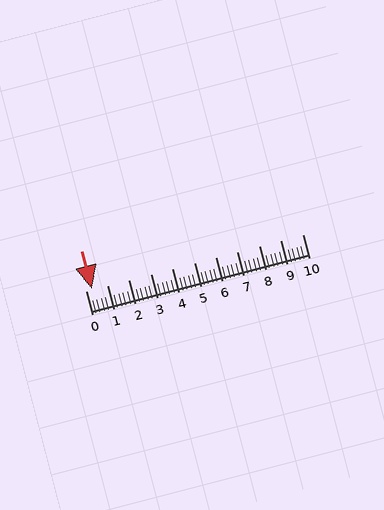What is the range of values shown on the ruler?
The ruler shows values from 0 to 10.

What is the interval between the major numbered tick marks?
The major tick marks are spaced 1 units apart.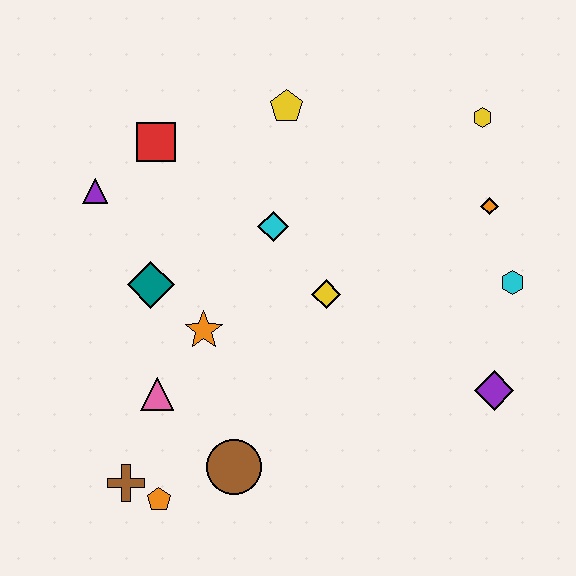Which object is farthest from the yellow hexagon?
The brown cross is farthest from the yellow hexagon.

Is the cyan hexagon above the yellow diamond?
Yes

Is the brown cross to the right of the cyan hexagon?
No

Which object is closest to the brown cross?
The orange pentagon is closest to the brown cross.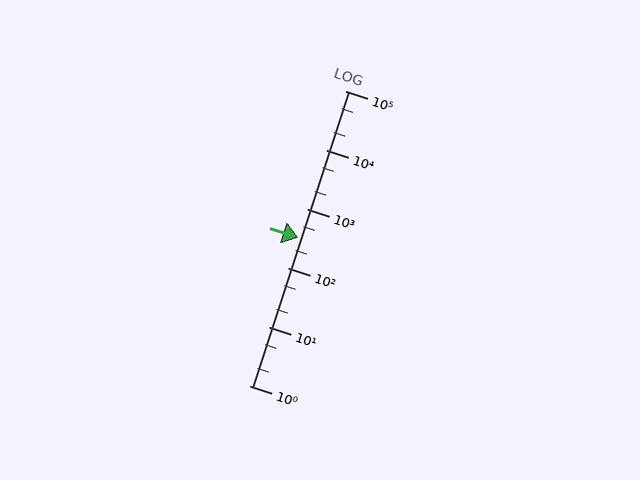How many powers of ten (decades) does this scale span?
The scale spans 5 decades, from 1 to 100000.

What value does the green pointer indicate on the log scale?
The pointer indicates approximately 320.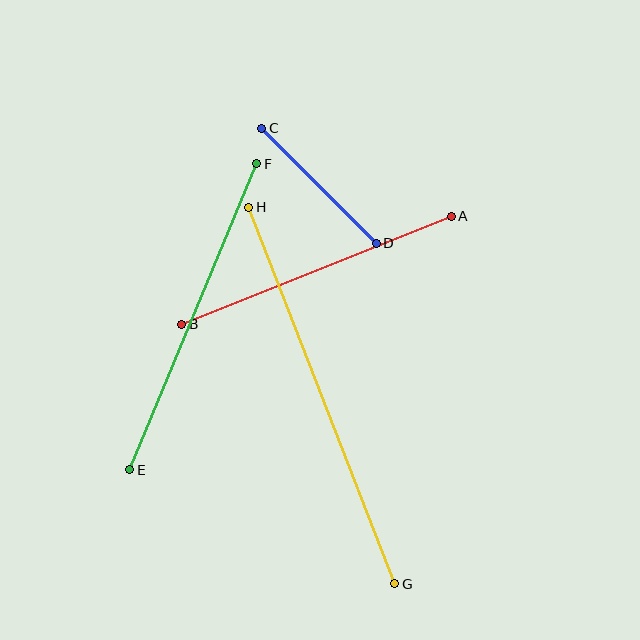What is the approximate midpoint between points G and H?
The midpoint is at approximately (322, 396) pixels.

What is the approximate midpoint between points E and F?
The midpoint is at approximately (193, 317) pixels.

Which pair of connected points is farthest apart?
Points G and H are farthest apart.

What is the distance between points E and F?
The distance is approximately 331 pixels.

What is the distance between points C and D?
The distance is approximately 163 pixels.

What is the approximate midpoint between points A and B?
The midpoint is at approximately (316, 270) pixels.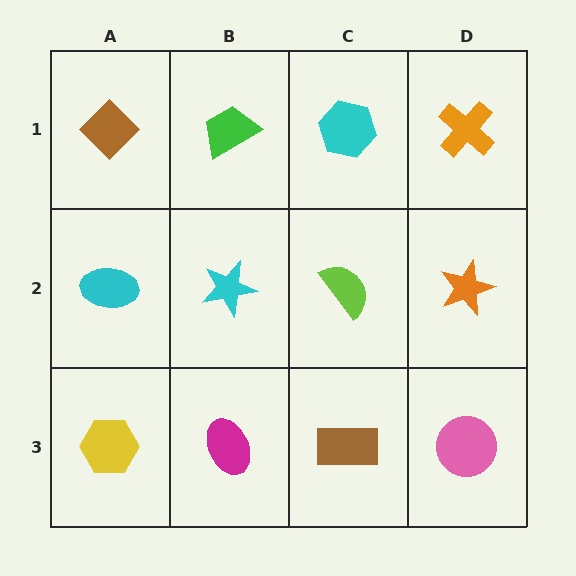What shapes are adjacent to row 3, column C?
A lime semicircle (row 2, column C), a magenta ellipse (row 3, column B), a pink circle (row 3, column D).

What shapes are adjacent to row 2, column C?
A cyan hexagon (row 1, column C), a brown rectangle (row 3, column C), a cyan star (row 2, column B), an orange star (row 2, column D).